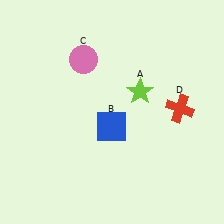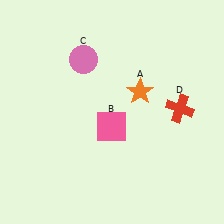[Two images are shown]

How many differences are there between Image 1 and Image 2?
There are 2 differences between the two images.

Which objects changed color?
A changed from lime to orange. B changed from blue to pink.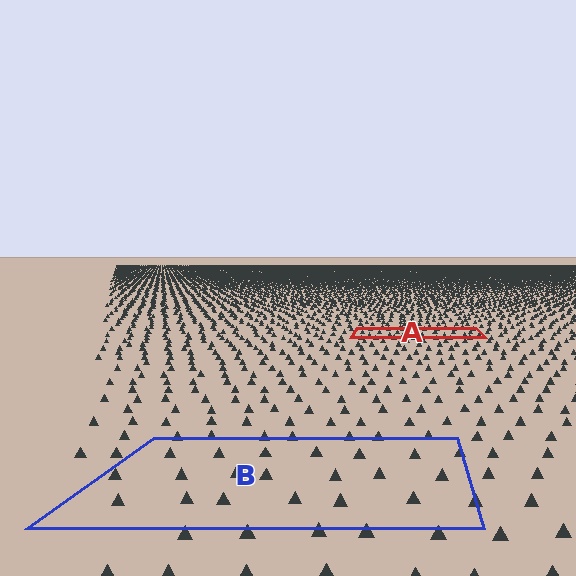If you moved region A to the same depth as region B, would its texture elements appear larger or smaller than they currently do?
They would appear larger. At a closer depth, the same texture elements are projected at a bigger on-screen size.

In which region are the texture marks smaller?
The texture marks are smaller in region A, because it is farther away.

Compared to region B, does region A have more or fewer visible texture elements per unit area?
Region A has more texture elements per unit area — they are packed more densely because it is farther away.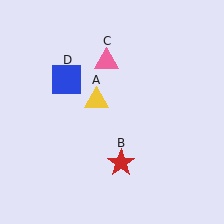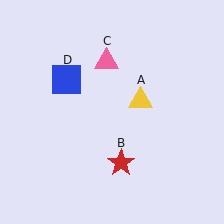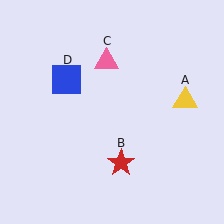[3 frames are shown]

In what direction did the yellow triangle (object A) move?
The yellow triangle (object A) moved right.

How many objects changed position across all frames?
1 object changed position: yellow triangle (object A).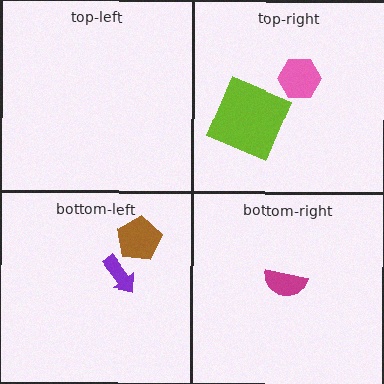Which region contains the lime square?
The top-right region.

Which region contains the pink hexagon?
The top-right region.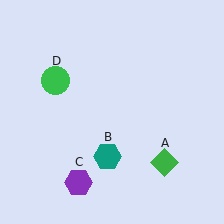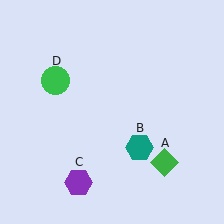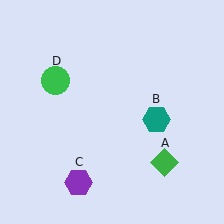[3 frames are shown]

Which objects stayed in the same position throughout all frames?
Green diamond (object A) and purple hexagon (object C) and green circle (object D) remained stationary.